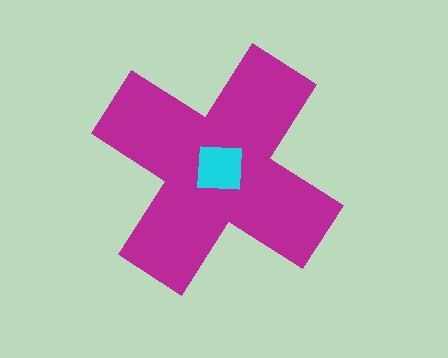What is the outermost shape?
The magenta cross.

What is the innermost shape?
The cyan square.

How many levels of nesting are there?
2.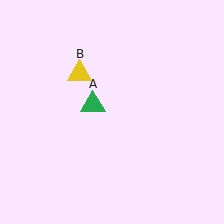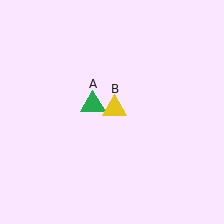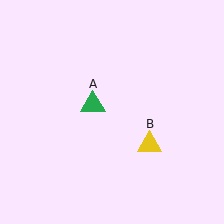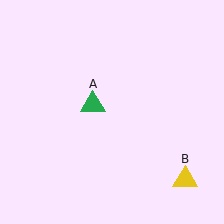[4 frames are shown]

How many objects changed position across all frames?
1 object changed position: yellow triangle (object B).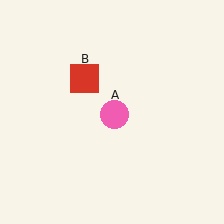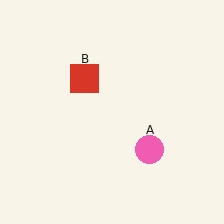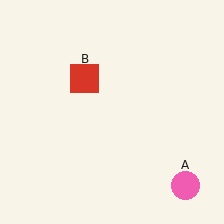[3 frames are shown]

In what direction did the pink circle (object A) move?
The pink circle (object A) moved down and to the right.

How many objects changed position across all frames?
1 object changed position: pink circle (object A).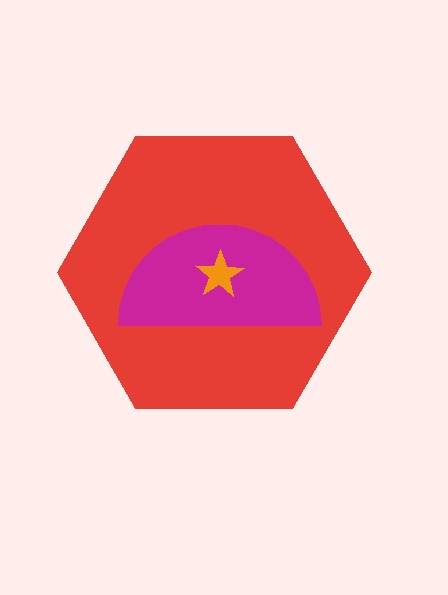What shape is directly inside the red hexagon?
The magenta semicircle.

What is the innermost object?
The orange star.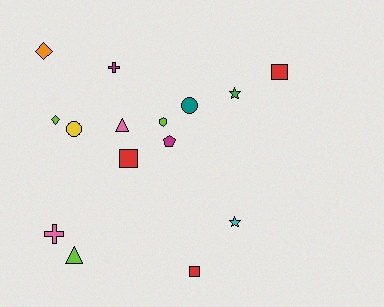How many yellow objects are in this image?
There is 1 yellow object.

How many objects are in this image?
There are 15 objects.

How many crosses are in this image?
There are 2 crosses.